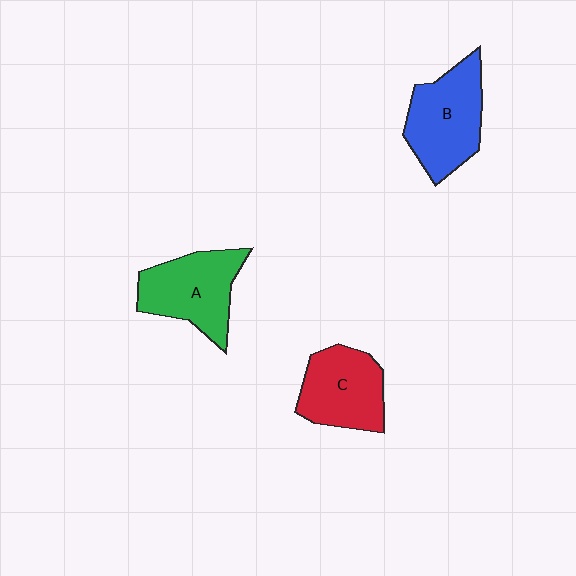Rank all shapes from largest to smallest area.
From largest to smallest: B (blue), A (green), C (red).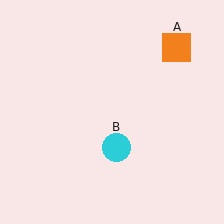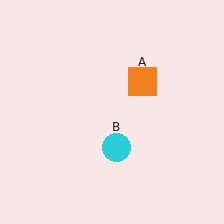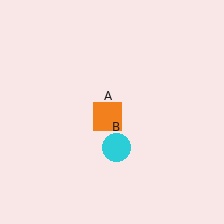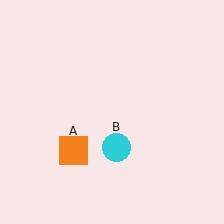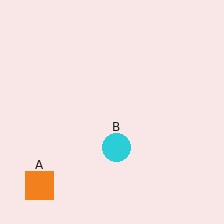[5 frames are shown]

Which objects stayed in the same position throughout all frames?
Cyan circle (object B) remained stationary.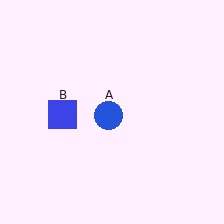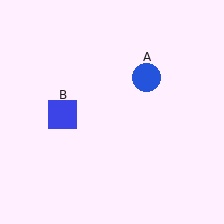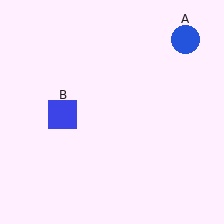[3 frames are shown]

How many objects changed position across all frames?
1 object changed position: blue circle (object A).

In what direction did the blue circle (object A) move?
The blue circle (object A) moved up and to the right.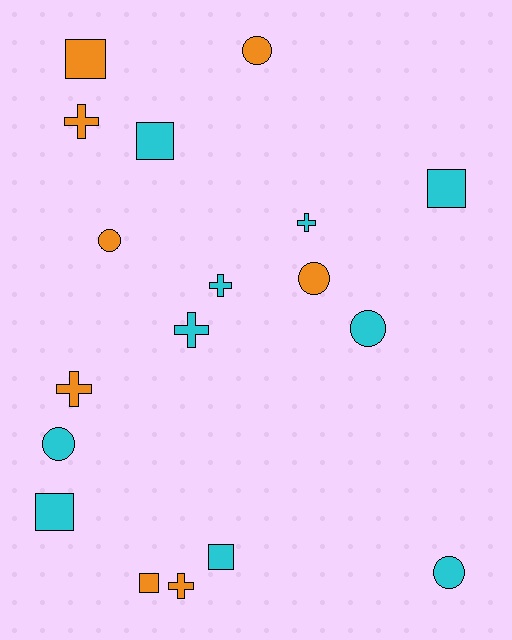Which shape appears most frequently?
Square, with 6 objects.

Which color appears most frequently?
Cyan, with 10 objects.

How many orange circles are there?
There are 3 orange circles.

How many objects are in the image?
There are 18 objects.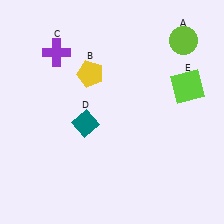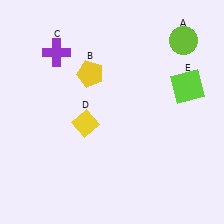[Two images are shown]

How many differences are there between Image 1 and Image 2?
There is 1 difference between the two images.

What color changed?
The diamond (D) changed from teal in Image 1 to yellow in Image 2.